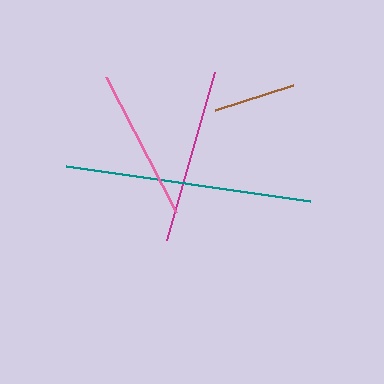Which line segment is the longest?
The teal line is the longest at approximately 246 pixels.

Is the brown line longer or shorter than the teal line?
The teal line is longer than the brown line.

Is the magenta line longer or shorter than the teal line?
The teal line is longer than the magenta line.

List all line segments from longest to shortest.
From longest to shortest: teal, magenta, pink, brown.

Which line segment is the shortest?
The brown line is the shortest at approximately 82 pixels.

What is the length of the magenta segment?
The magenta segment is approximately 175 pixels long.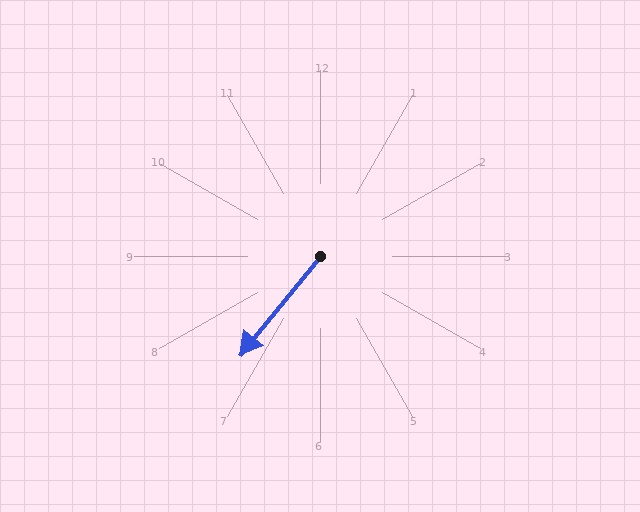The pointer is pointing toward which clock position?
Roughly 7 o'clock.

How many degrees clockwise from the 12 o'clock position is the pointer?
Approximately 219 degrees.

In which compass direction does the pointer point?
Southwest.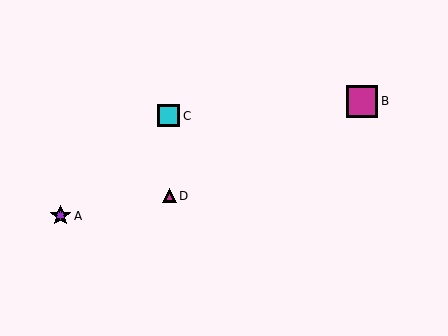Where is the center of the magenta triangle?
The center of the magenta triangle is at (169, 196).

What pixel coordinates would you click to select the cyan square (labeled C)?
Click at (169, 116) to select the cyan square C.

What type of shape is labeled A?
Shape A is a purple star.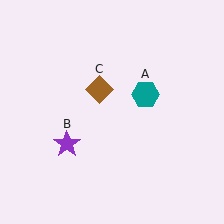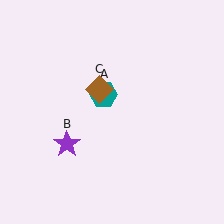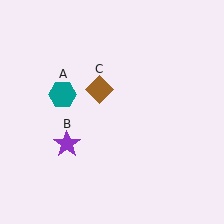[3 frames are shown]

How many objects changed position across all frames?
1 object changed position: teal hexagon (object A).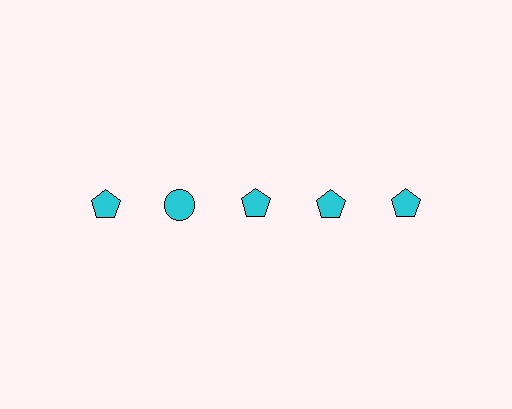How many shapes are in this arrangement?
There are 5 shapes arranged in a grid pattern.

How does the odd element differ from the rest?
It has a different shape: circle instead of pentagon.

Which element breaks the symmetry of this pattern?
The cyan circle in the top row, second from left column breaks the symmetry. All other shapes are cyan pentagons.